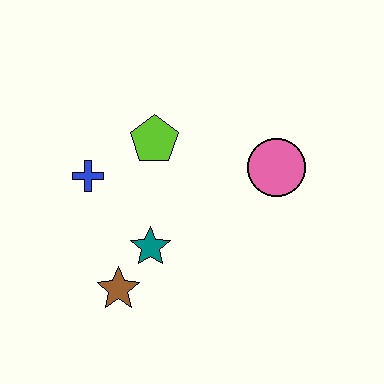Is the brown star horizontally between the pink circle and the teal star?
No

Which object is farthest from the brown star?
The pink circle is farthest from the brown star.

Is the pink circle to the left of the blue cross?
No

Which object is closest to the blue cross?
The lime pentagon is closest to the blue cross.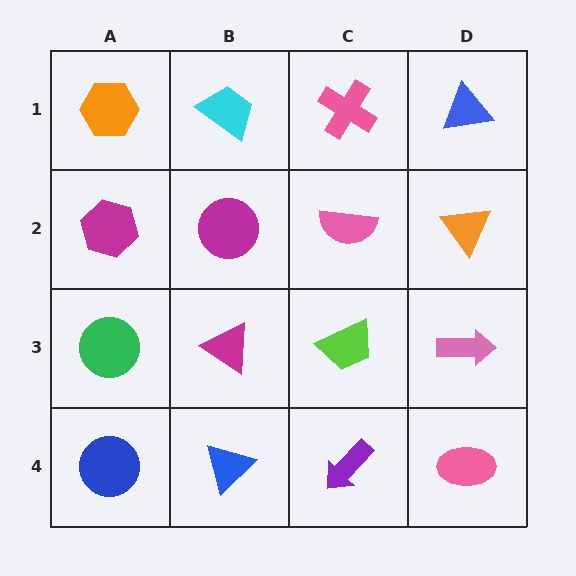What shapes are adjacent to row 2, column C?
A pink cross (row 1, column C), a lime trapezoid (row 3, column C), a magenta circle (row 2, column B), an orange triangle (row 2, column D).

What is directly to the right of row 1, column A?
A cyan trapezoid.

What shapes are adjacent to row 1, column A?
A magenta hexagon (row 2, column A), a cyan trapezoid (row 1, column B).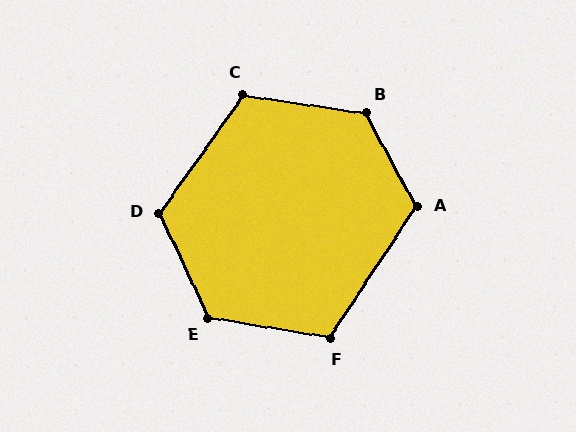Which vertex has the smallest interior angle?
F, at approximately 114 degrees.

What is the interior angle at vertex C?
Approximately 117 degrees (obtuse).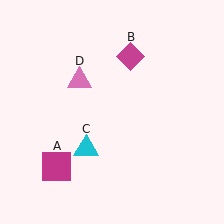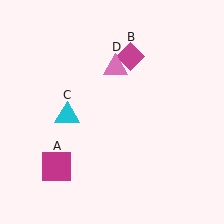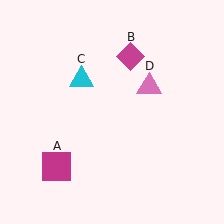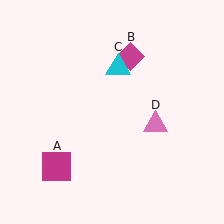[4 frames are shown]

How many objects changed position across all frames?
2 objects changed position: cyan triangle (object C), pink triangle (object D).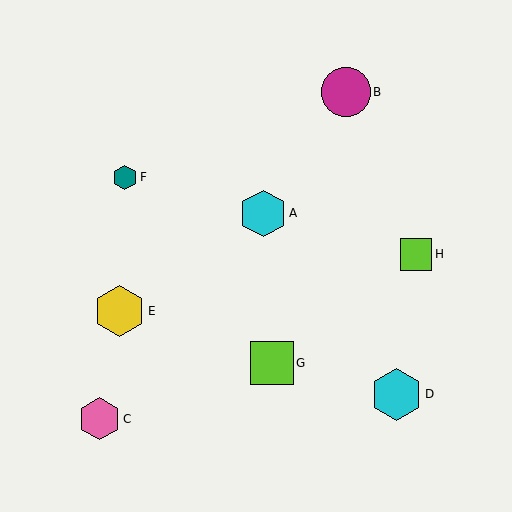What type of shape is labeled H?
Shape H is a lime square.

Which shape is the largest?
The cyan hexagon (labeled D) is the largest.